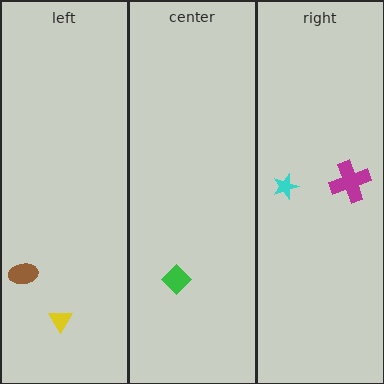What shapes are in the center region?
The green diamond.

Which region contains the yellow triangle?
The left region.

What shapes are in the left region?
The yellow triangle, the brown ellipse.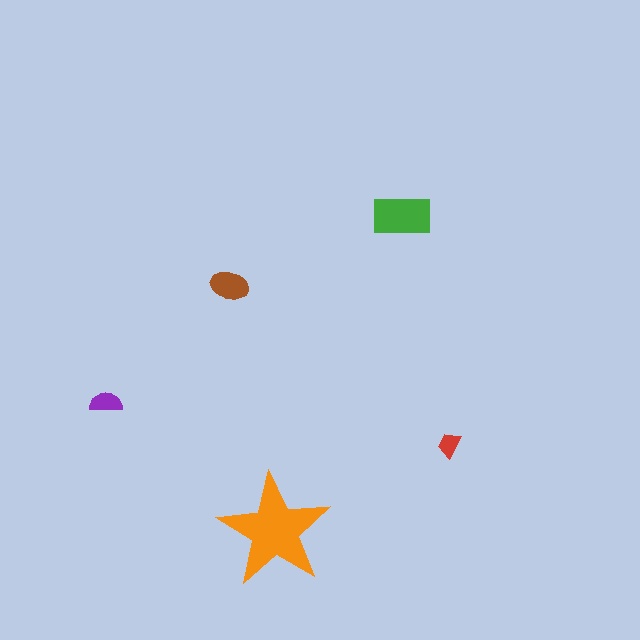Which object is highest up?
The green rectangle is topmost.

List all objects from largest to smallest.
The orange star, the green rectangle, the brown ellipse, the purple semicircle, the red trapezoid.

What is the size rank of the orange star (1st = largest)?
1st.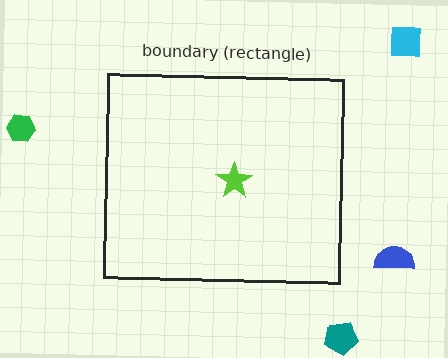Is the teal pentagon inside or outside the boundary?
Outside.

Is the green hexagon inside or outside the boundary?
Outside.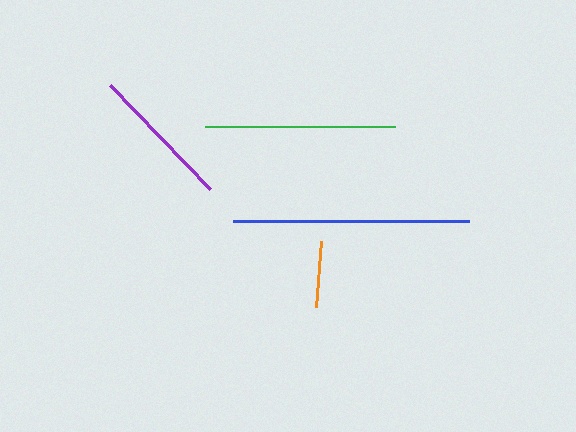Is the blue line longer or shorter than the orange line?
The blue line is longer than the orange line.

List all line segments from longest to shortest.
From longest to shortest: blue, green, purple, orange.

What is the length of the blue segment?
The blue segment is approximately 236 pixels long.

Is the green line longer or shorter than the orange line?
The green line is longer than the orange line.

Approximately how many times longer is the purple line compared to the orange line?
The purple line is approximately 2.2 times the length of the orange line.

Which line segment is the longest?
The blue line is the longest at approximately 236 pixels.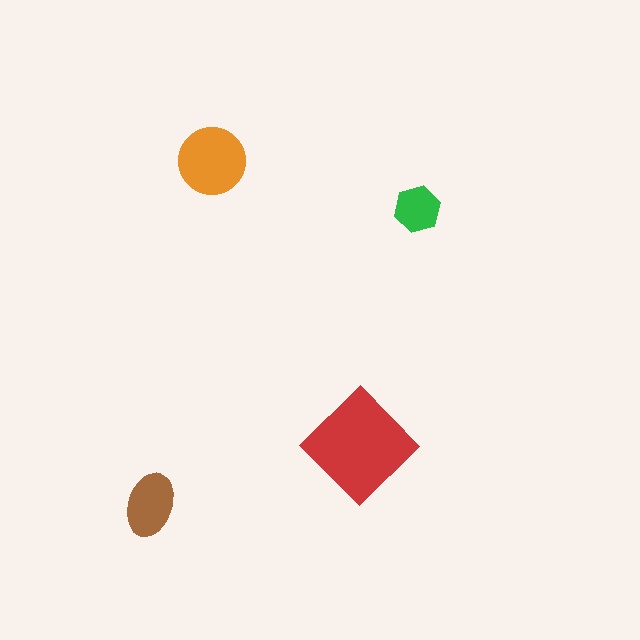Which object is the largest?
The red diamond.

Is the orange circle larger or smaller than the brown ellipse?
Larger.